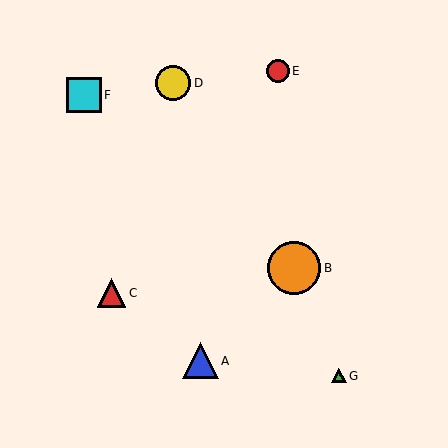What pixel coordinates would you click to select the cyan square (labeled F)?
Click at (84, 95) to select the cyan square F.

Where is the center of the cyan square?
The center of the cyan square is at (84, 95).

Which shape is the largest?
The orange circle (labeled B) is the largest.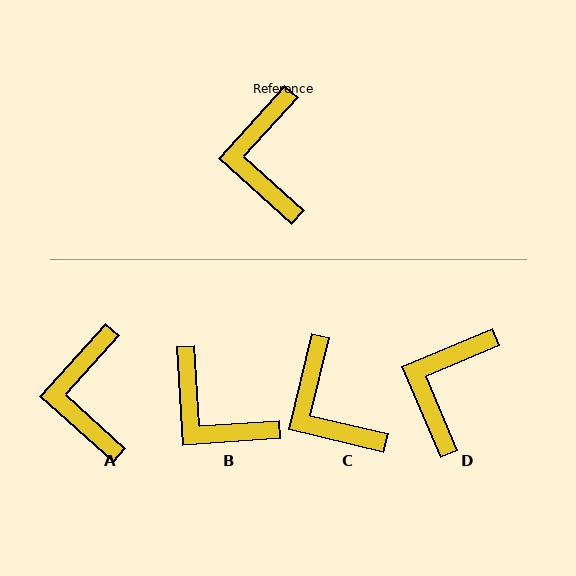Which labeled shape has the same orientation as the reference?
A.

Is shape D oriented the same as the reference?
No, it is off by about 25 degrees.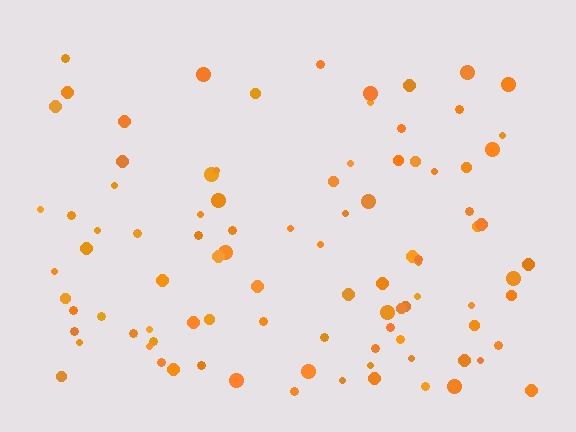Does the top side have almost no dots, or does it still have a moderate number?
Still a moderate number, just noticeably fewer than the bottom.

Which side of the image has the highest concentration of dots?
The bottom.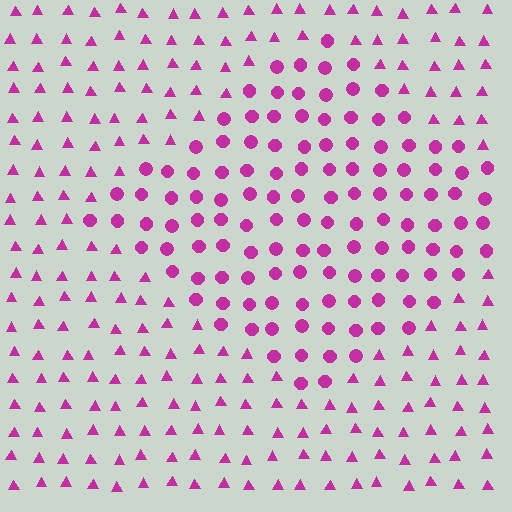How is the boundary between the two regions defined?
The boundary is defined by a change in element shape: circles inside vs. triangles outside. All elements share the same color and spacing.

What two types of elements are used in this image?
The image uses circles inside the diamond region and triangles outside it.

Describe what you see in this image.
The image is filled with small magenta elements arranged in a uniform grid. A diamond-shaped region contains circles, while the surrounding area contains triangles. The boundary is defined purely by the change in element shape.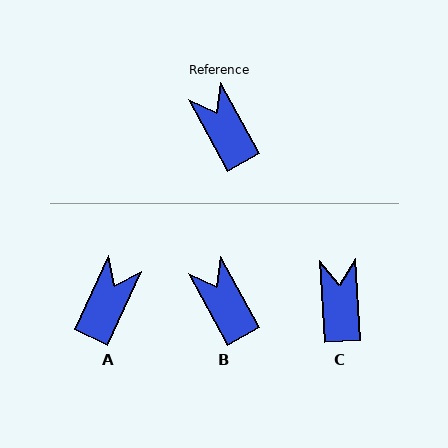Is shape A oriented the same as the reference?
No, it is off by about 54 degrees.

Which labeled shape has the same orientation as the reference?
B.